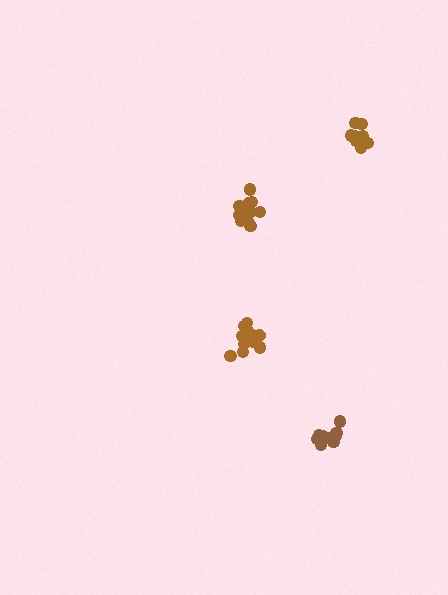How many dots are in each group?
Group 1: 13 dots, Group 2: 9 dots, Group 3: 8 dots, Group 4: 11 dots (41 total).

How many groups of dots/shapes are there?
There are 4 groups.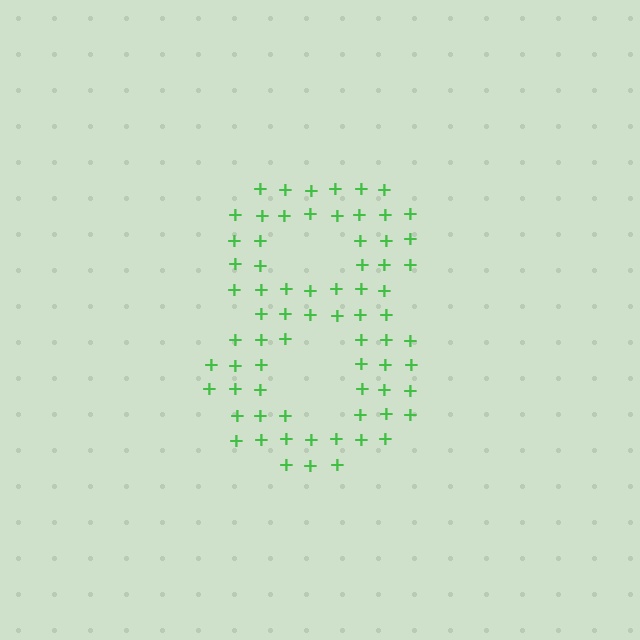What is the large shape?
The large shape is the digit 8.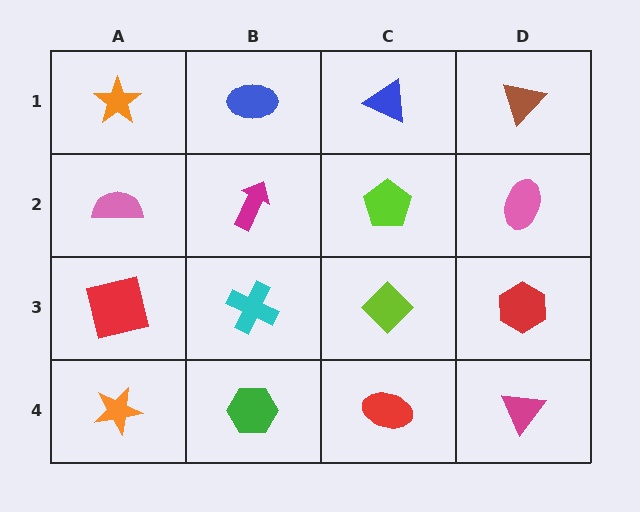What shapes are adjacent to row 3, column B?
A magenta arrow (row 2, column B), a green hexagon (row 4, column B), a red square (row 3, column A), a lime diamond (row 3, column C).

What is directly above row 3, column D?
A pink ellipse.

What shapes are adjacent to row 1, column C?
A lime pentagon (row 2, column C), a blue ellipse (row 1, column B), a brown triangle (row 1, column D).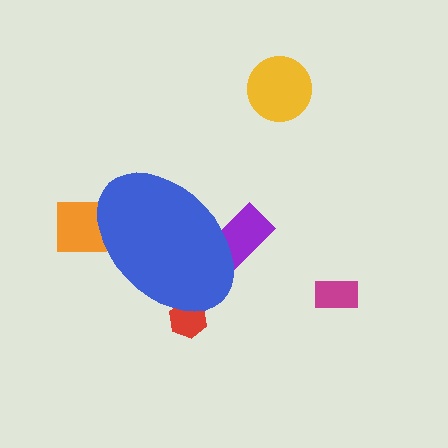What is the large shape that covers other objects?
A blue ellipse.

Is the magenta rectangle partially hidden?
No, the magenta rectangle is fully visible.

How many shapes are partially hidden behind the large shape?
3 shapes are partially hidden.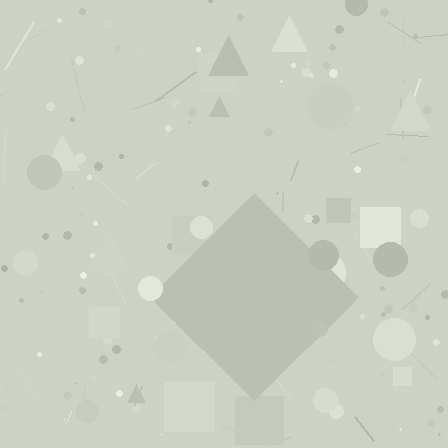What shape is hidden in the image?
A diamond is hidden in the image.